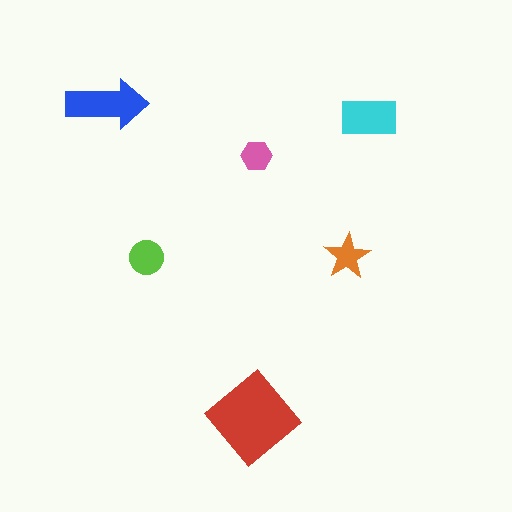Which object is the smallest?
The pink hexagon.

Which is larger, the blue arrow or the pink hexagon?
The blue arrow.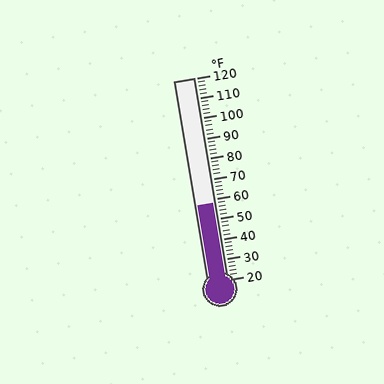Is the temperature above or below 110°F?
The temperature is below 110°F.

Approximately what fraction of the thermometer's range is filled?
The thermometer is filled to approximately 40% of its range.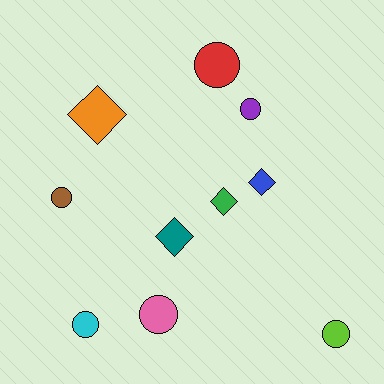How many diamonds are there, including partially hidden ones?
There are 4 diamonds.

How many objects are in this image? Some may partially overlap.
There are 10 objects.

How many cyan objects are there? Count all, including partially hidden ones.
There is 1 cyan object.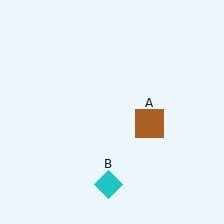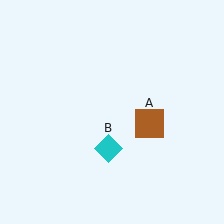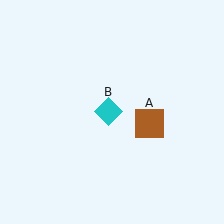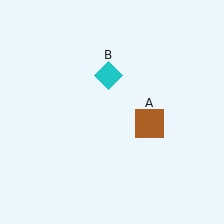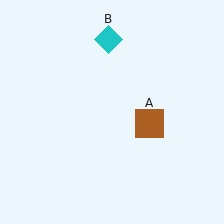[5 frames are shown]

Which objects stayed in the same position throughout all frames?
Brown square (object A) remained stationary.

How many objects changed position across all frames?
1 object changed position: cyan diamond (object B).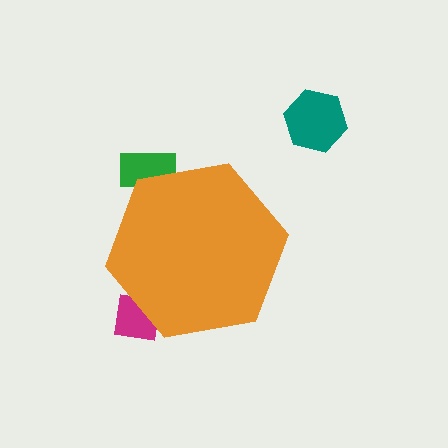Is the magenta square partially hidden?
Yes, the magenta square is partially hidden behind the orange hexagon.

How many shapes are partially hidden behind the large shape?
2 shapes are partially hidden.